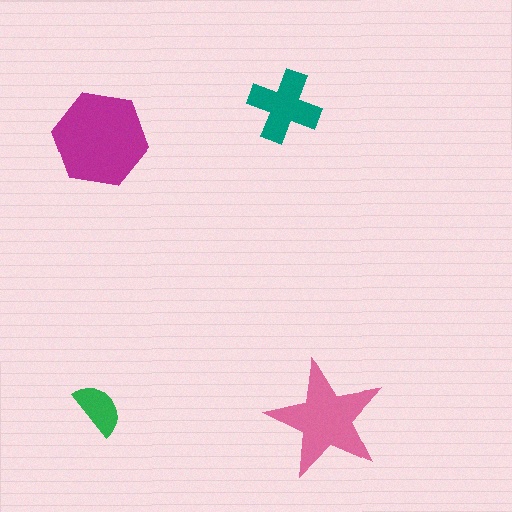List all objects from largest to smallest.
The magenta hexagon, the pink star, the teal cross, the green semicircle.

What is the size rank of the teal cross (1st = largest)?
3rd.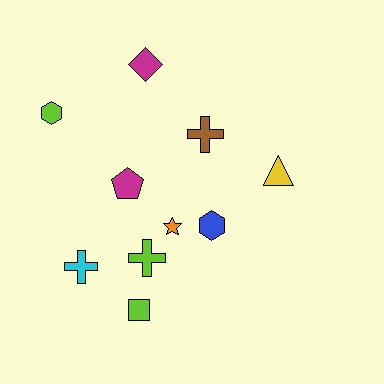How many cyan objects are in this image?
There is 1 cyan object.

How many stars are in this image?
There is 1 star.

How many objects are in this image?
There are 10 objects.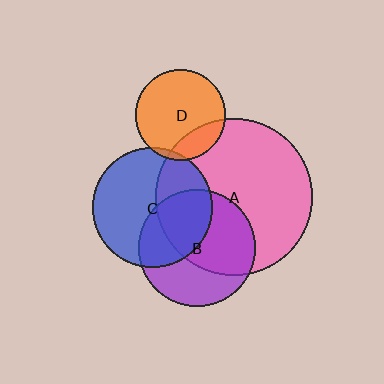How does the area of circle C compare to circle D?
Approximately 1.8 times.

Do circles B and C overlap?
Yes.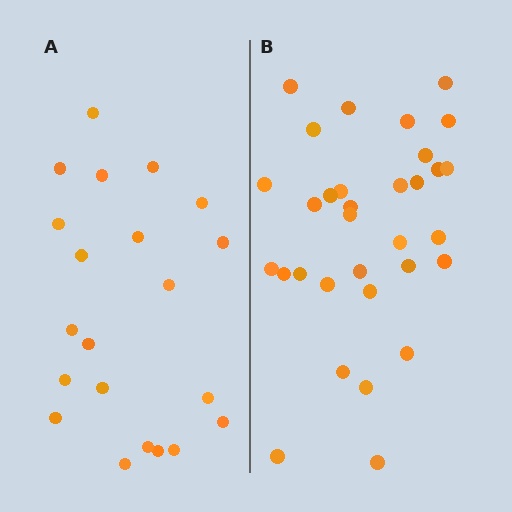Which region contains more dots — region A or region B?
Region B (the right region) has more dots.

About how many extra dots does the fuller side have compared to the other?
Region B has roughly 12 or so more dots than region A.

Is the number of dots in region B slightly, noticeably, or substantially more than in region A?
Region B has substantially more. The ratio is roughly 1.5 to 1.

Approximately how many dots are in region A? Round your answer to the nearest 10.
About 20 dots. (The exact count is 21, which rounds to 20.)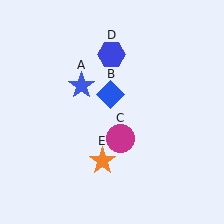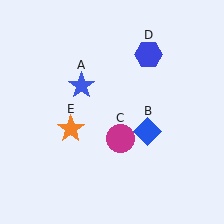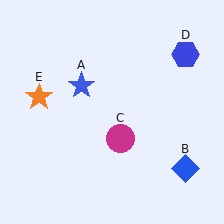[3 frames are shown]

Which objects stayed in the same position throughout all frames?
Blue star (object A) and magenta circle (object C) remained stationary.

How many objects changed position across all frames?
3 objects changed position: blue diamond (object B), blue hexagon (object D), orange star (object E).